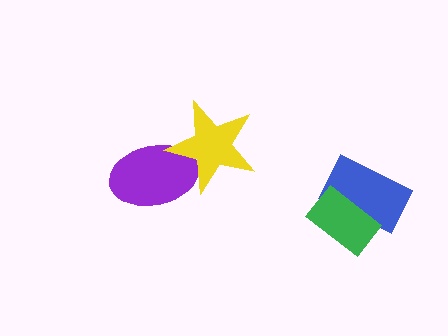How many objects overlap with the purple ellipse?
1 object overlaps with the purple ellipse.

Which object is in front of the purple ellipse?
The yellow star is in front of the purple ellipse.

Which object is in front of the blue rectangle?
The green rectangle is in front of the blue rectangle.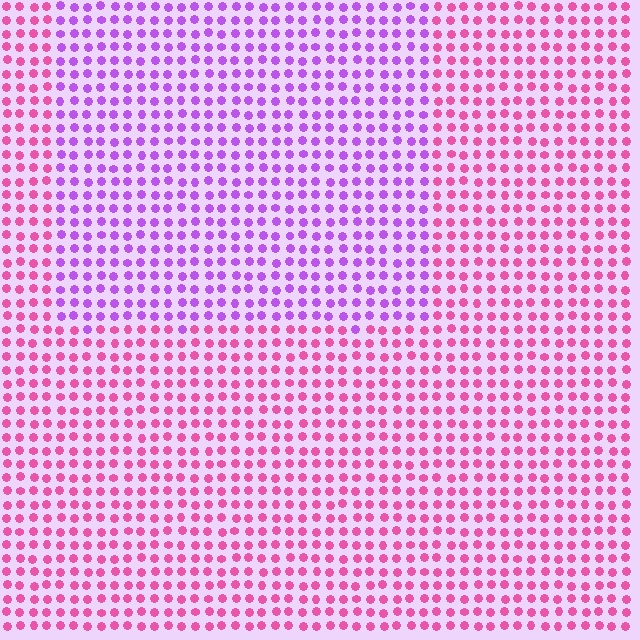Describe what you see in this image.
The image is filled with small pink elements in a uniform arrangement. A rectangle-shaped region is visible where the elements are tinted to a slightly different hue, forming a subtle color boundary.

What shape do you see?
I see a rectangle.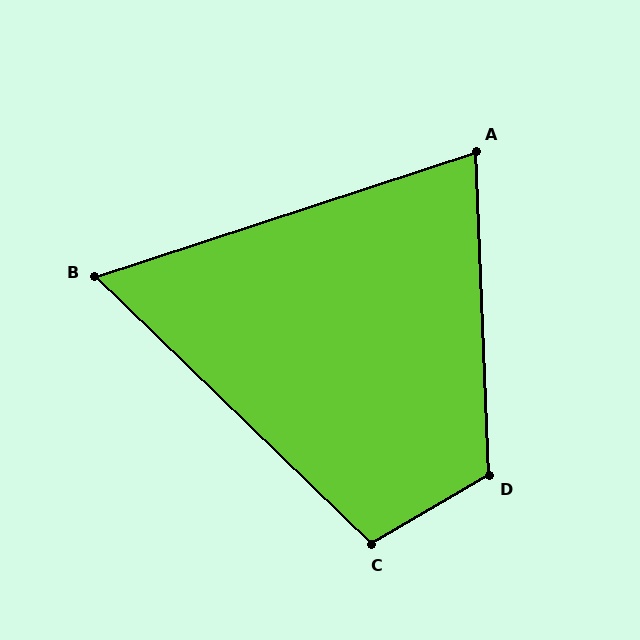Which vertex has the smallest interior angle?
B, at approximately 62 degrees.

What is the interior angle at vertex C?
Approximately 106 degrees (obtuse).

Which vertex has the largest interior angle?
D, at approximately 118 degrees.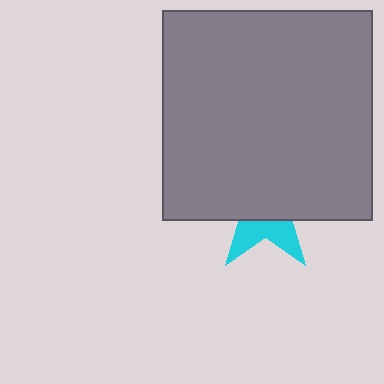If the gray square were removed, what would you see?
You would see the complete cyan star.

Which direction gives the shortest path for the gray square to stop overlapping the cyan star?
Moving up gives the shortest separation.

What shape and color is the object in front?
The object in front is a gray square.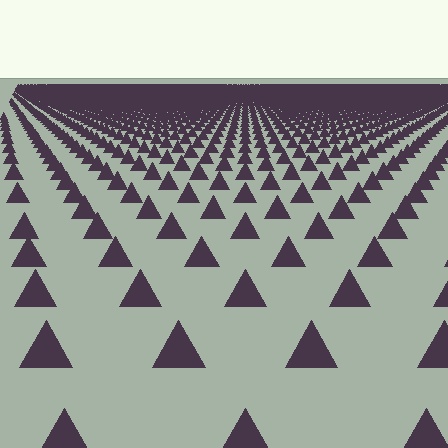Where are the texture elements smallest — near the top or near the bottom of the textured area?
Near the top.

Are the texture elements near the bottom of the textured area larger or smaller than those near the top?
Larger. Near the bottom, elements are closer to the viewer and appear at a bigger on-screen size.